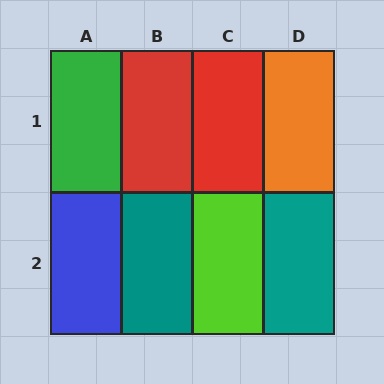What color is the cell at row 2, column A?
Blue.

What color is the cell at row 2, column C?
Lime.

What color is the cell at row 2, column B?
Teal.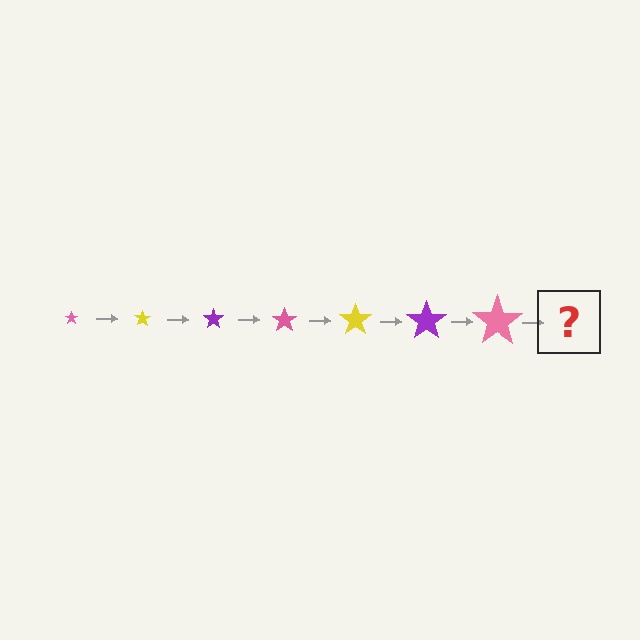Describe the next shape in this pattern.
It should be a yellow star, larger than the previous one.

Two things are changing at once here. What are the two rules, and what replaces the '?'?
The two rules are that the star grows larger each step and the color cycles through pink, yellow, and purple. The '?' should be a yellow star, larger than the previous one.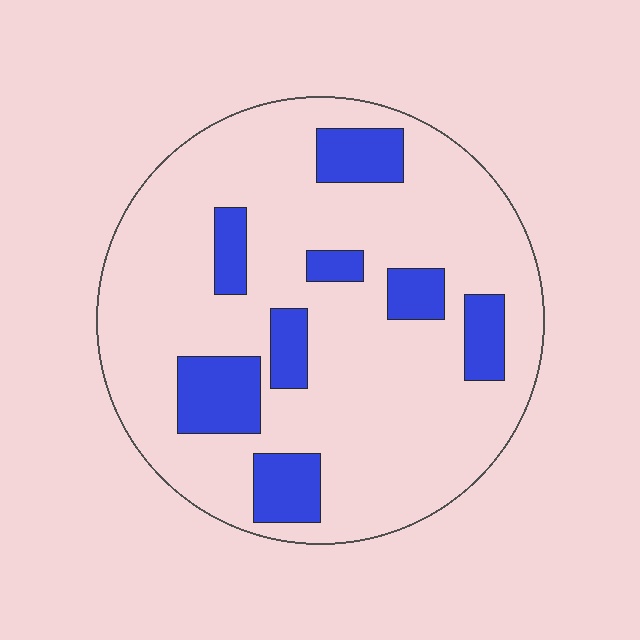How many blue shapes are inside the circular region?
8.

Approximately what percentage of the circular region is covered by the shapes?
Approximately 20%.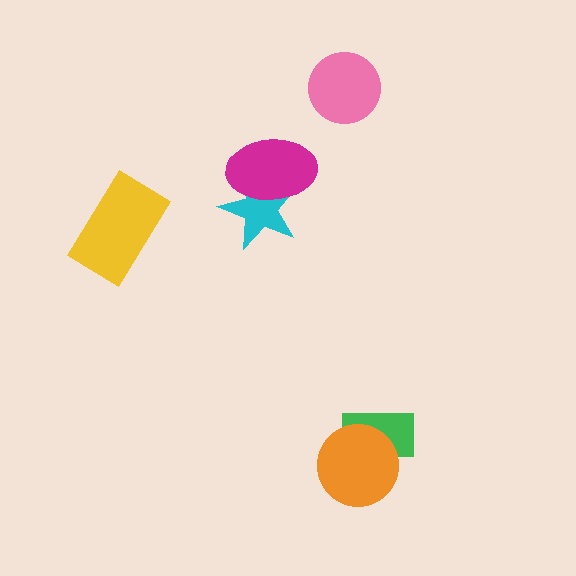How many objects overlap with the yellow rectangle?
0 objects overlap with the yellow rectangle.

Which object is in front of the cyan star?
The magenta ellipse is in front of the cyan star.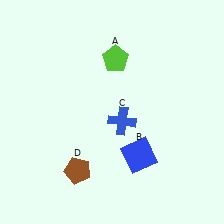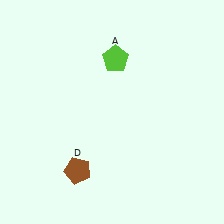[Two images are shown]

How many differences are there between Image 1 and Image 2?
There are 2 differences between the two images.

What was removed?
The blue cross (C), the blue square (B) were removed in Image 2.